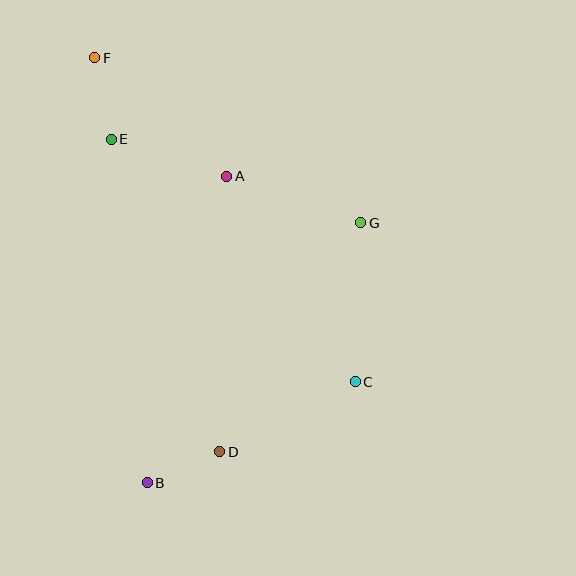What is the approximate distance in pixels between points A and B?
The distance between A and B is approximately 317 pixels.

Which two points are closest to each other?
Points B and D are closest to each other.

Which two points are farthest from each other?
Points B and F are farthest from each other.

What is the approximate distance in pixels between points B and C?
The distance between B and C is approximately 231 pixels.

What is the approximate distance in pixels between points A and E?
The distance between A and E is approximately 121 pixels.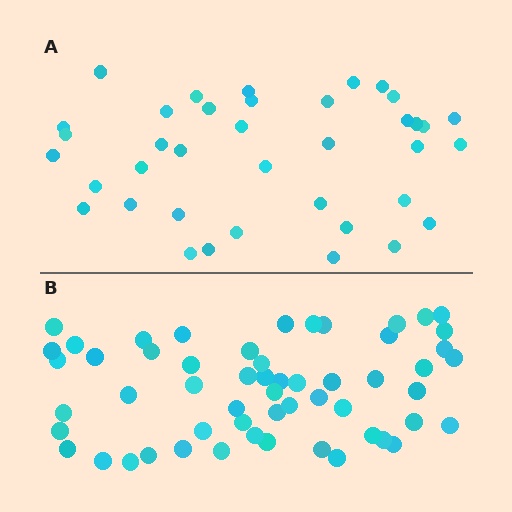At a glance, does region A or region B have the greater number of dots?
Region B (the bottom region) has more dots.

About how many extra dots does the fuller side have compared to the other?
Region B has approximately 20 more dots than region A.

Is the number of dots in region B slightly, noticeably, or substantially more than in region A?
Region B has substantially more. The ratio is roughly 1.5 to 1.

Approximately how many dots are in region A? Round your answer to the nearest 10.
About 40 dots. (The exact count is 38, which rounds to 40.)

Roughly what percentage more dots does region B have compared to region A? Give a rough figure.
About 45% more.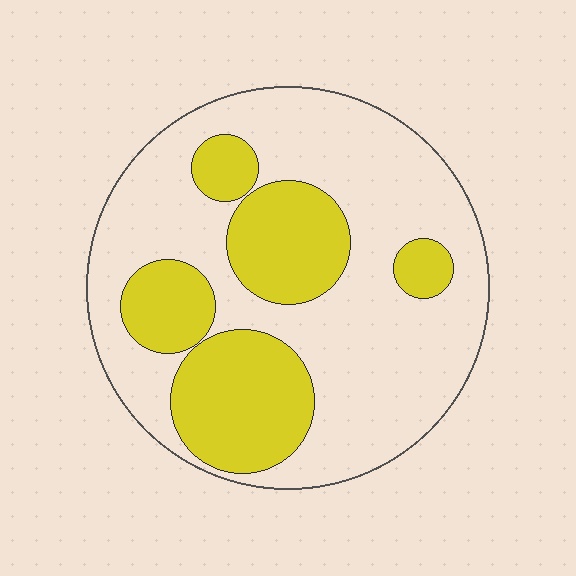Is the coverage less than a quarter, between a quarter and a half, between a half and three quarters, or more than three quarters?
Between a quarter and a half.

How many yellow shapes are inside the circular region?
5.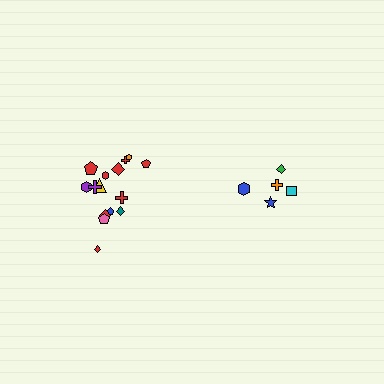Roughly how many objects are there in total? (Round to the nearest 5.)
Roughly 20 objects in total.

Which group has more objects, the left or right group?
The left group.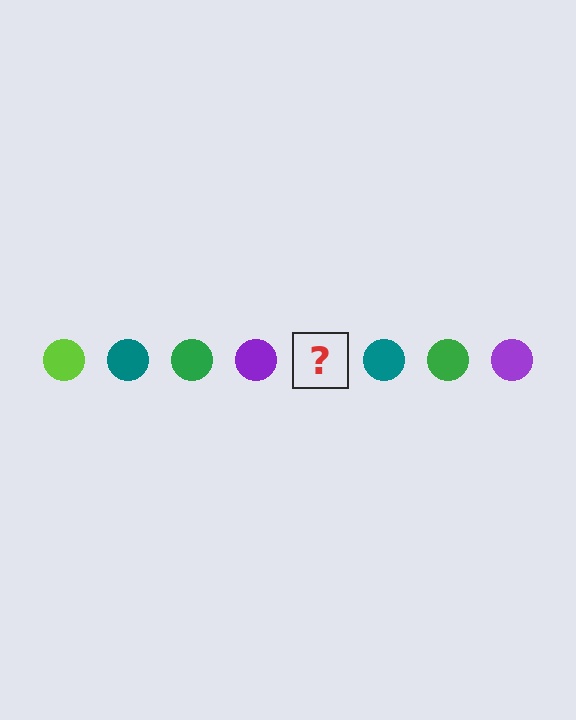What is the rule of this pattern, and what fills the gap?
The rule is that the pattern cycles through lime, teal, green, purple circles. The gap should be filled with a lime circle.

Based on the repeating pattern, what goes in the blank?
The blank should be a lime circle.